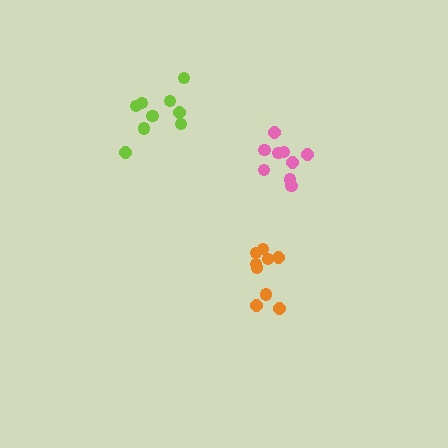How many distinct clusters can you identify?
There are 3 distinct clusters.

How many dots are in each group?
Group 1: 9 dots, Group 2: 9 dots, Group 3: 9 dots (27 total).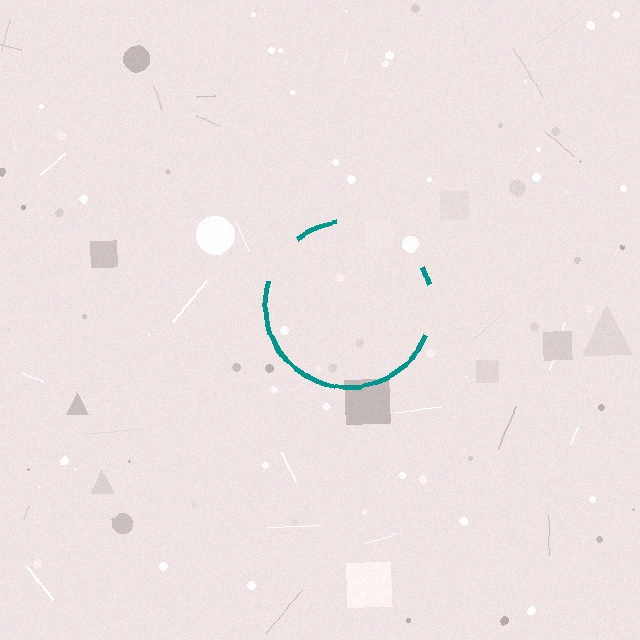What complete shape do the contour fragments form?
The contour fragments form a circle.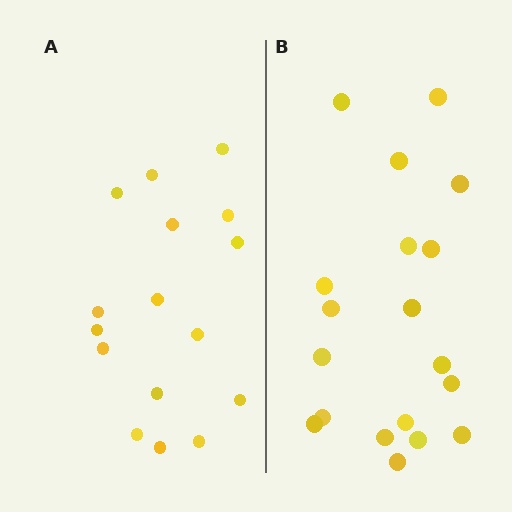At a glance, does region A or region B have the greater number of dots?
Region B (the right region) has more dots.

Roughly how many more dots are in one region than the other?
Region B has just a few more — roughly 2 or 3 more dots than region A.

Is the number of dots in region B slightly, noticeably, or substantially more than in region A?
Region B has only slightly more — the two regions are fairly close. The ratio is roughly 1.2 to 1.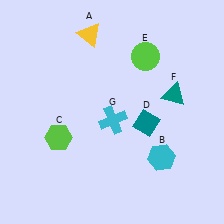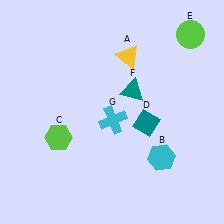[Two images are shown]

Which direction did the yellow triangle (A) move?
The yellow triangle (A) moved right.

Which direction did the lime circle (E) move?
The lime circle (E) moved right.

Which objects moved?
The objects that moved are: the yellow triangle (A), the lime circle (E), the teal triangle (F).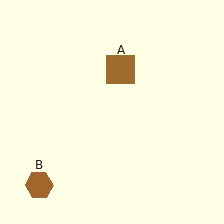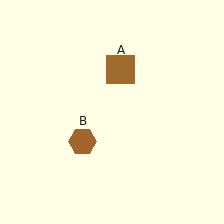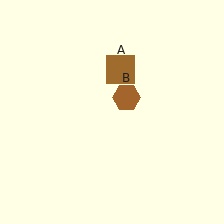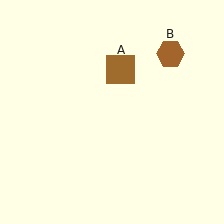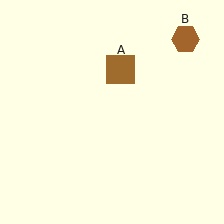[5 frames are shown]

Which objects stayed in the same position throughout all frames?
Brown square (object A) remained stationary.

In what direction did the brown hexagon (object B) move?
The brown hexagon (object B) moved up and to the right.